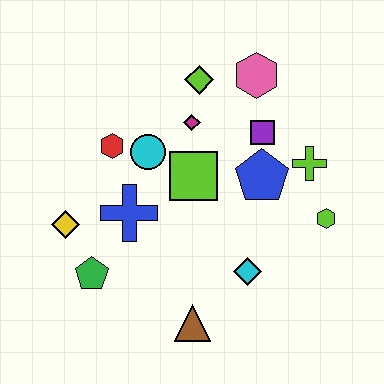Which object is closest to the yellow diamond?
The green pentagon is closest to the yellow diamond.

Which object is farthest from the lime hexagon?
The yellow diamond is farthest from the lime hexagon.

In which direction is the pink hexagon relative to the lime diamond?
The pink hexagon is to the right of the lime diamond.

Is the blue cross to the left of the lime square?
Yes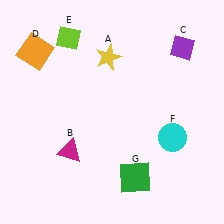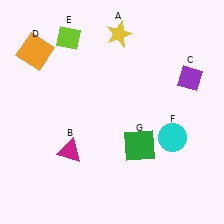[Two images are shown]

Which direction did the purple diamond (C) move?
The purple diamond (C) moved down.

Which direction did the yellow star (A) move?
The yellow star (A) moved up.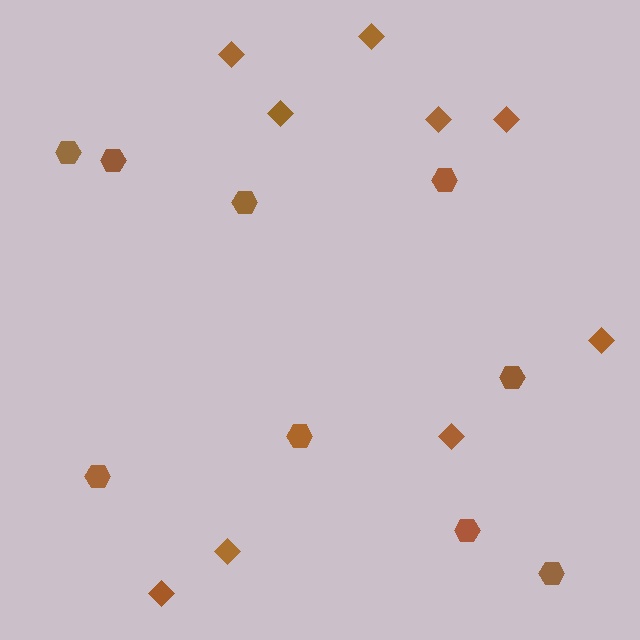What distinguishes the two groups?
There are 2 groups: one group of diamonds (9) and one group of hexagons (9).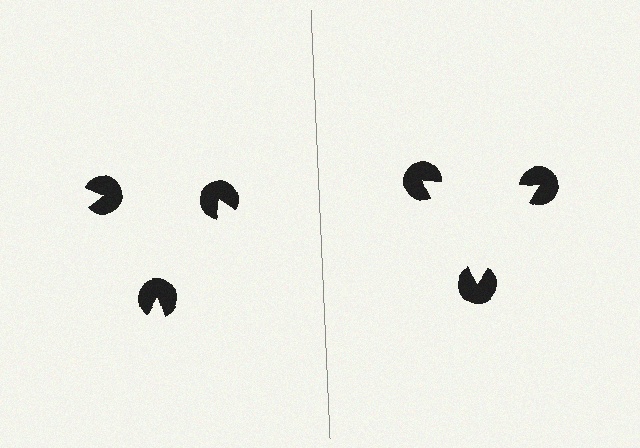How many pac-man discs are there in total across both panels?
6 — 3 on each side.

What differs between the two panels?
The pac-man discs are positioned identically on both sides; only the wedge orientations differ. On the right they align to a triangle; on the left they are misaligned.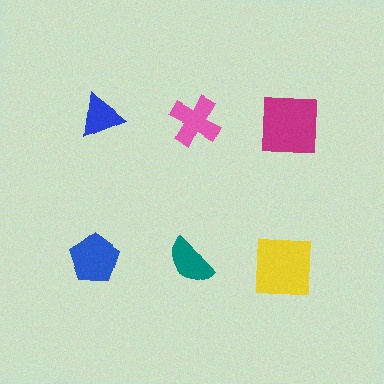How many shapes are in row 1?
3 shapes.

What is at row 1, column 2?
A pink cross.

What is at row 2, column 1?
A blue pentagon.